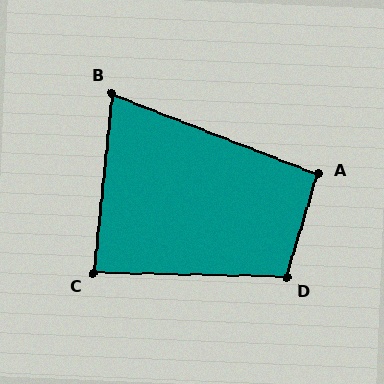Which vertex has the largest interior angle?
D, at approximately 106 degrees.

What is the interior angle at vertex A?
Approximately 95 degrees (approximately right).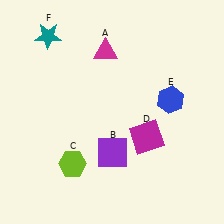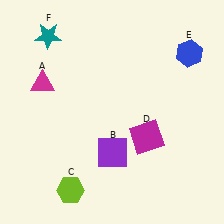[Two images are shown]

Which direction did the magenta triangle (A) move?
The magenta triangle (A) moved left.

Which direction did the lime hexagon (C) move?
The lime hexagon (C) moved down.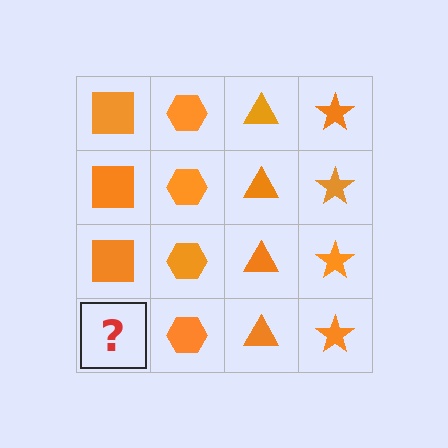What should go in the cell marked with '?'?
The missing cell should contain an orange square.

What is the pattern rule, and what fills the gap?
The rule is that each column has a consistent shape. The gap should be filled with an orange square.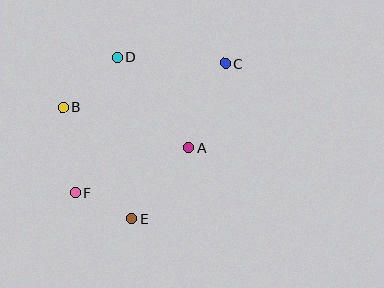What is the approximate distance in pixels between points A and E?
The distance between A and E is approximately 91 pixels.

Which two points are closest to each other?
Points E and F are closest to each other.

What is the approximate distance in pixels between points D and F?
The distance between D and F is approximately 142 pixels.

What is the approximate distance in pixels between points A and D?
The distance between A and D is approximately 115 pixels.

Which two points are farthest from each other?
Points C and F are farthest from each other.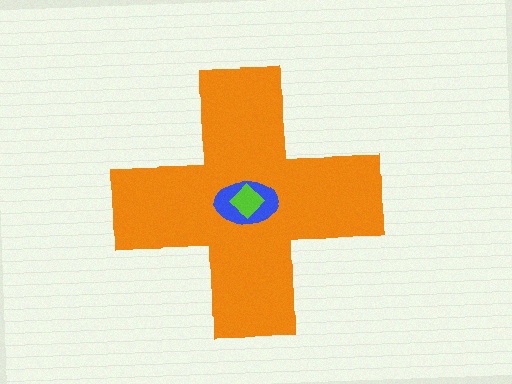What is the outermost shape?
The orange cross.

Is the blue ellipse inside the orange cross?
Yes.